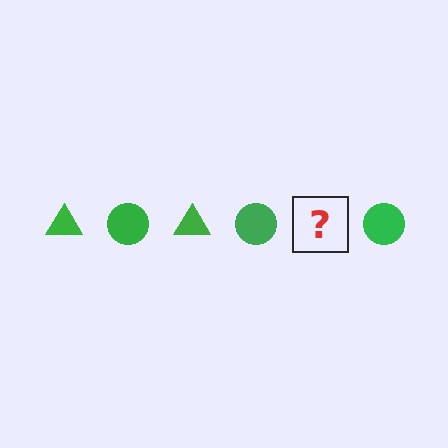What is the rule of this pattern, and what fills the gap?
The rule is that the pattern cycles through triangle, circle shapes in green. The gap should be filled with a green triangle.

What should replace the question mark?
The question mark should be replaced with a green triangle.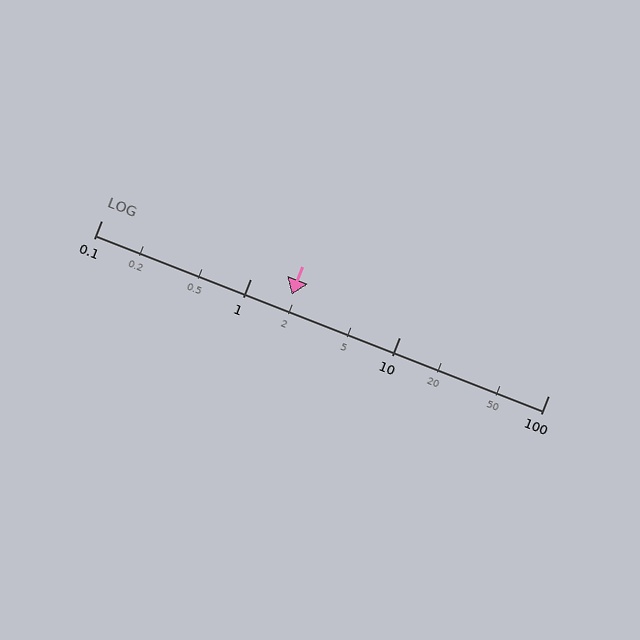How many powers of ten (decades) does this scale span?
The scale spans 3 decades, from 0.1 to 100.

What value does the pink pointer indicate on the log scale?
The pointer indicates approximately 1.9.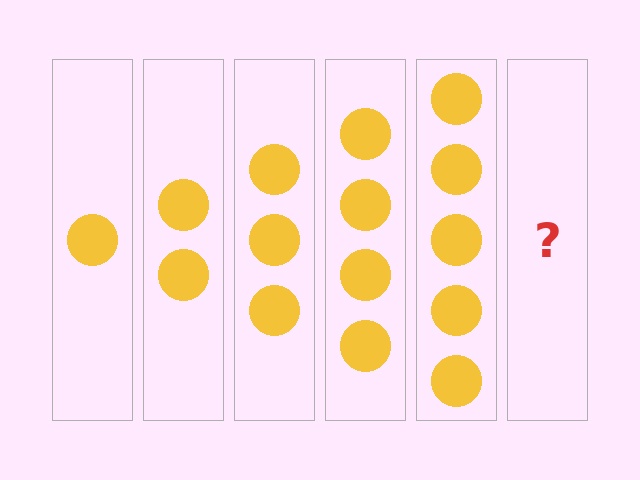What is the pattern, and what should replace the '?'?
The pattern is that each step adds one more circle. The '?' should be 6 circles.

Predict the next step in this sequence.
The next step is 6 circles.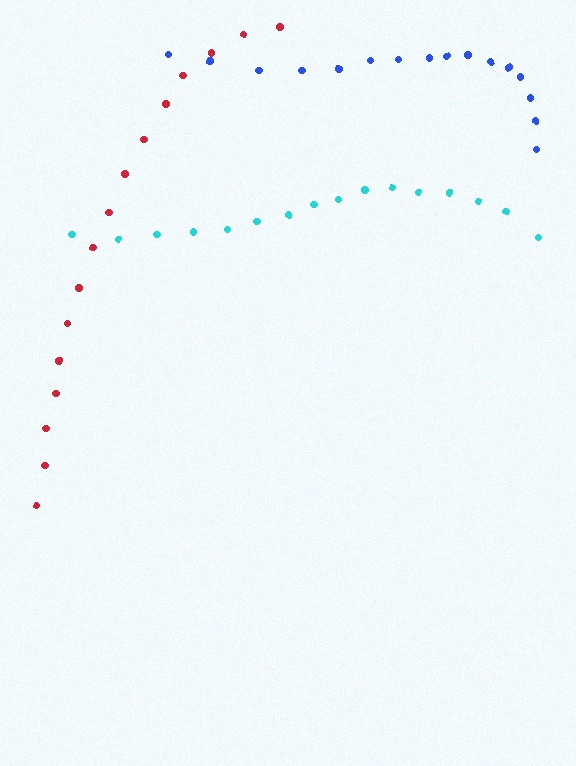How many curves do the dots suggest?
There are 3 distinct paths.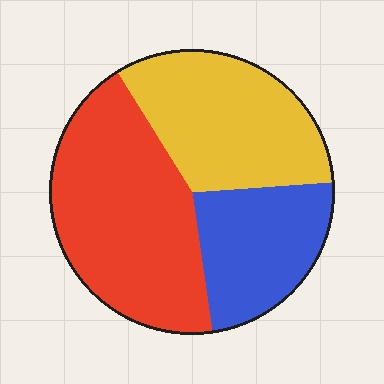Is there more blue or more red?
Red.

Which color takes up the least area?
Blue, at roughly 25%.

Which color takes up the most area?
Red, at roughly 45%.